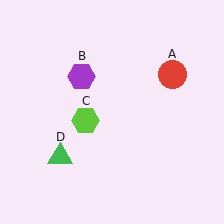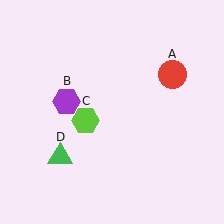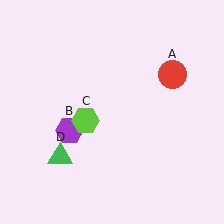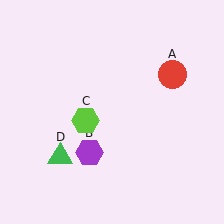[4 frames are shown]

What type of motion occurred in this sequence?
The purple hexagon (object B) rotated counterclockwise around the center of the scene.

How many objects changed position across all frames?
1 object changed position: purple hexagon (object B).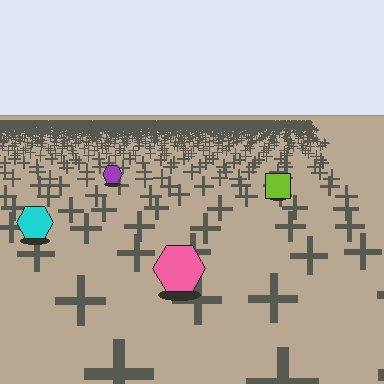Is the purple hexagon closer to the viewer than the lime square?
No. The lime square is closer — you can tell from the texture gradient: the ground texture is coarser near it.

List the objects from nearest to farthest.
From nearest to farthest: the pink hexagon, the cyan hexagon, the lime square, the purple hexagon.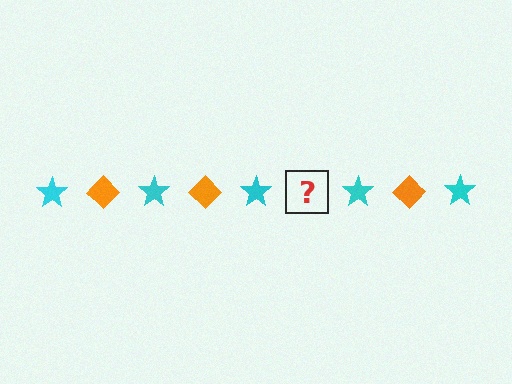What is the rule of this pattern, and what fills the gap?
The rule is that the pattern alternates between cyan star and orange diamond. The gap should be filled with an orange diamond.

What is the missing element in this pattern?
The missing element is an orange diamond.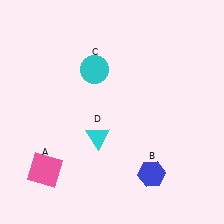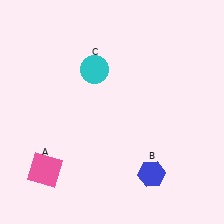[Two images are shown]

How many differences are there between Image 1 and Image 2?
There is 1 difference between the two images.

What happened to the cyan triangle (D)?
The cyan triangle (D) was removed in Image 2. It was in the bottom-left area of Image 1.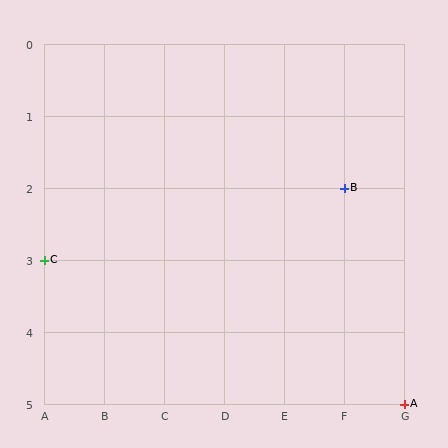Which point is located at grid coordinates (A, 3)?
Point C is at (A, 3).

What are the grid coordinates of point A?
Point A is at grid coordinates (G, 5).